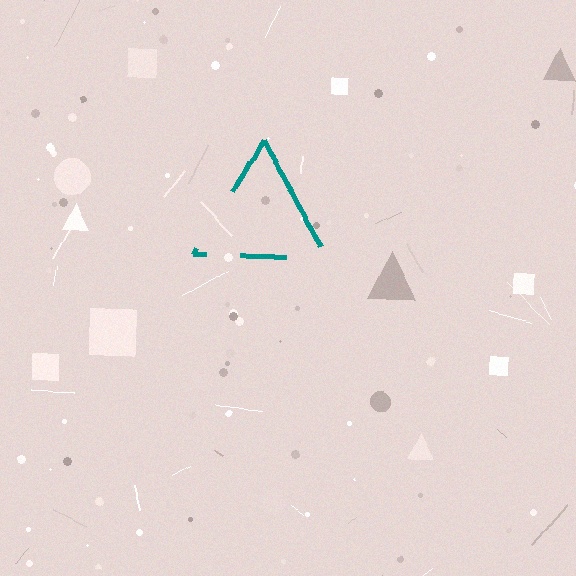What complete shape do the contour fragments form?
The contour fragments form a triangle.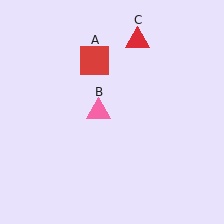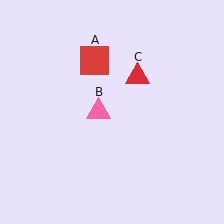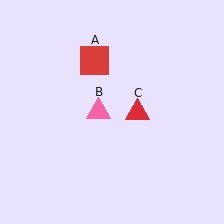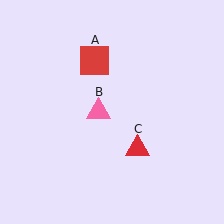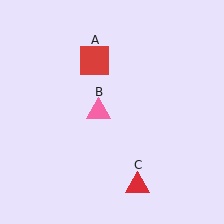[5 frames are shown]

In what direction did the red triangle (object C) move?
The red triangle (object C) moved down.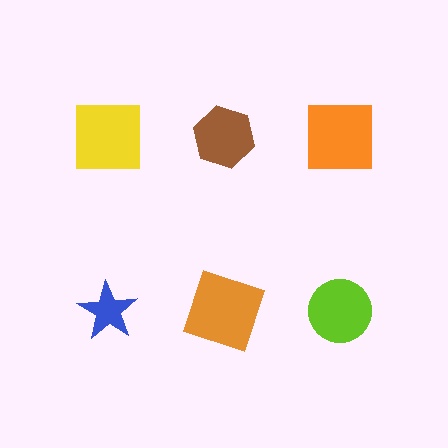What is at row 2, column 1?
A blue star.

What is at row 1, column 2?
A brown hexagon.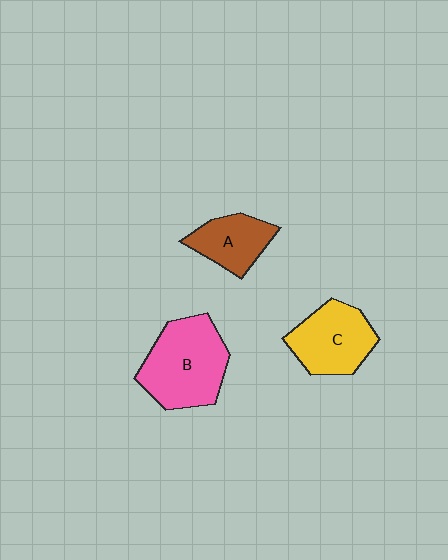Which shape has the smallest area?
Shape A (brown).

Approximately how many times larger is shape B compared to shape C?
Approximately 1.3 times.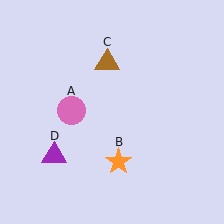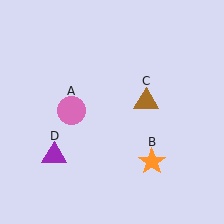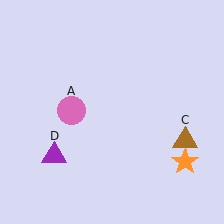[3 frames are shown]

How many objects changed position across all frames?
2 objects changed position: orange star (object B), brown triangle (object C).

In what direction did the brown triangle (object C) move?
The brown triangle (object C) moved down and to the right.